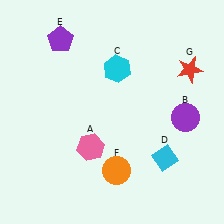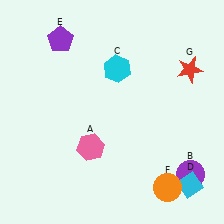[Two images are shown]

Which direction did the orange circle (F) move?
The orange circle (F) moved right.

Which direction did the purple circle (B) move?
The purple circle (B) moved down.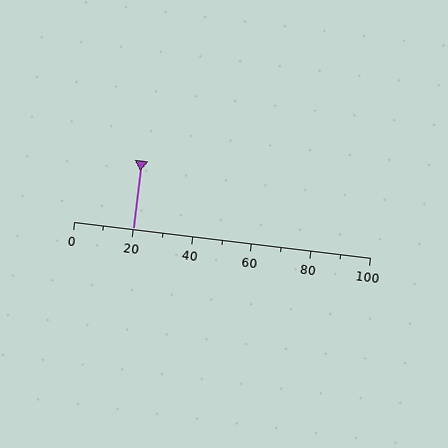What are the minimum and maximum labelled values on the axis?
The axis runs from 0 to 100.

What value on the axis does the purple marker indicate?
The marker indicates approximately 20.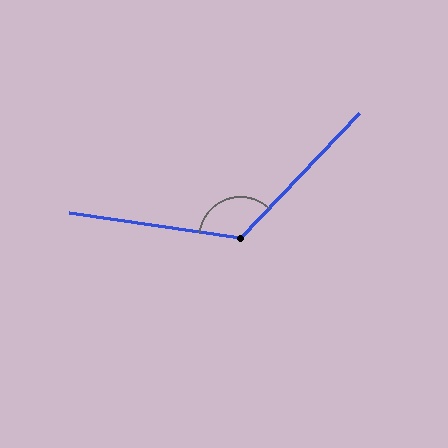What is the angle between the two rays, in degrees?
Approximately 125 degrees.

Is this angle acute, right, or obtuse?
It is obtuse.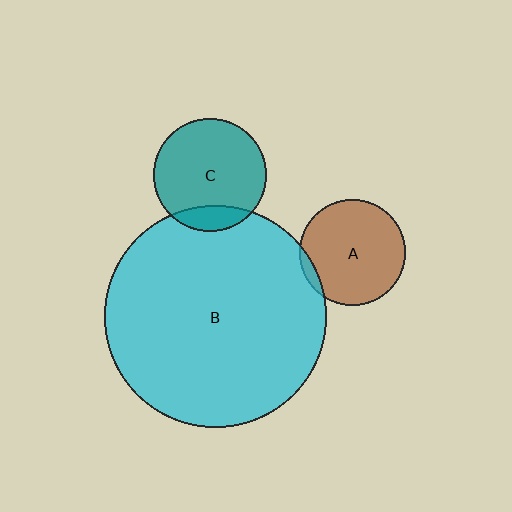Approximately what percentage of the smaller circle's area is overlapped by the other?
Approximately 5%.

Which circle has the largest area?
Circle B (cyan).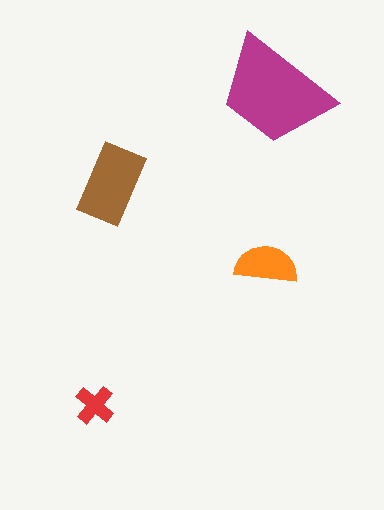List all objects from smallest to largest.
The red cross, the orange semicircle, the brown rectangle, the magenta trapezoid.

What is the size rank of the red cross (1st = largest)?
4th.